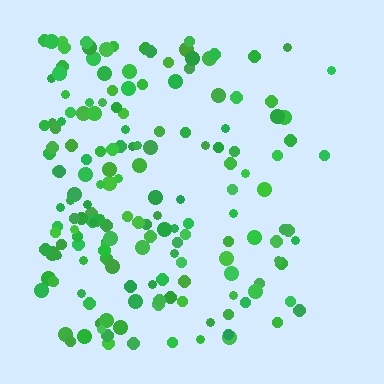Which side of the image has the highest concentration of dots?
The left.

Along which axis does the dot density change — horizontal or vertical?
Horizontal.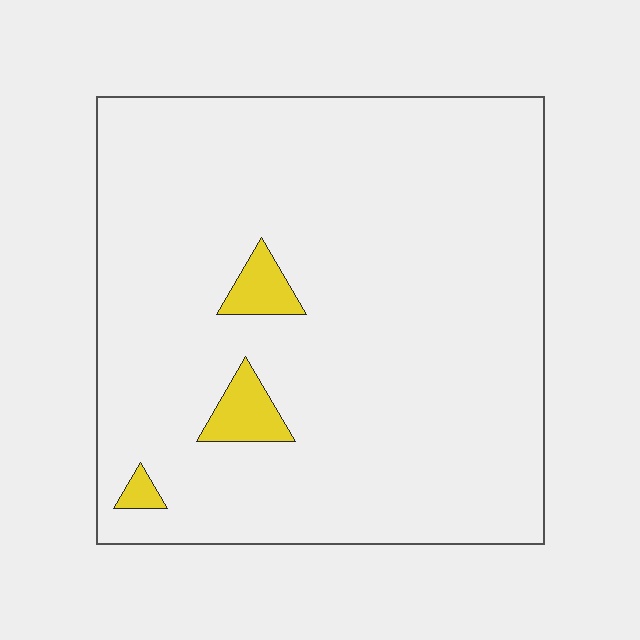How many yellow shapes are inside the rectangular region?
3.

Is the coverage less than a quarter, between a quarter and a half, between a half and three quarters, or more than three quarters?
Less than a quarter.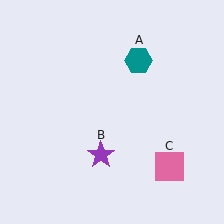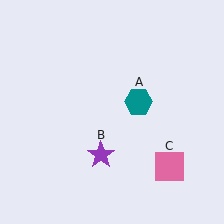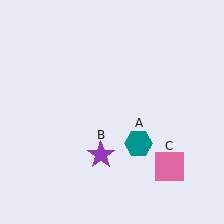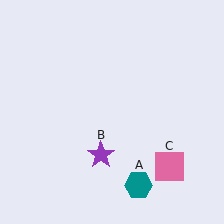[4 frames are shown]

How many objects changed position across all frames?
1 object changed position: teal hexagon (object A).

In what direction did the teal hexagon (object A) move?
The teal hexagon (object A) moved down.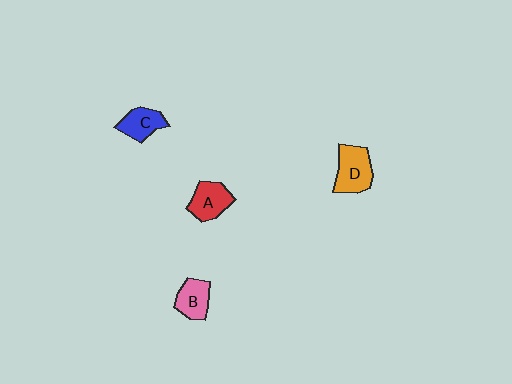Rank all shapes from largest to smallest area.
From largest to smallest: D (orange), A (red), C (blue), B (pink).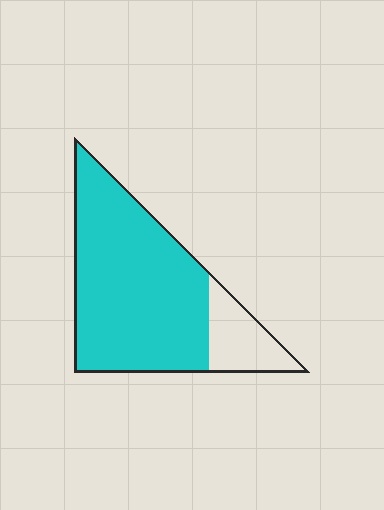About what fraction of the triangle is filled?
About four fifths (4/5).